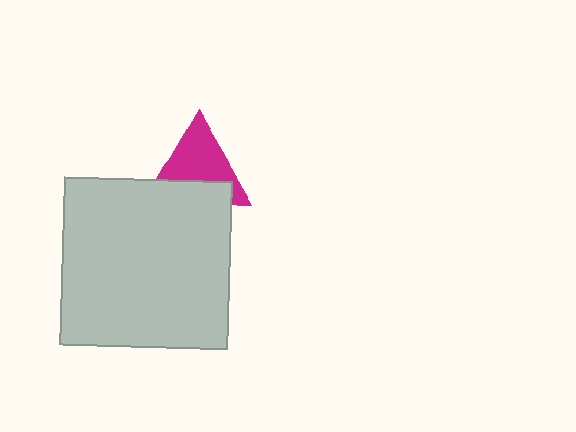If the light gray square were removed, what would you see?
You would see the complete magenta triangle.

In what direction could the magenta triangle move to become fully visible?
The magenta triangle could move up. That would shift it out from behind the light gray square entirely.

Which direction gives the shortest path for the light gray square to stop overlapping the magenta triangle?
Moving down gives the shortest separation.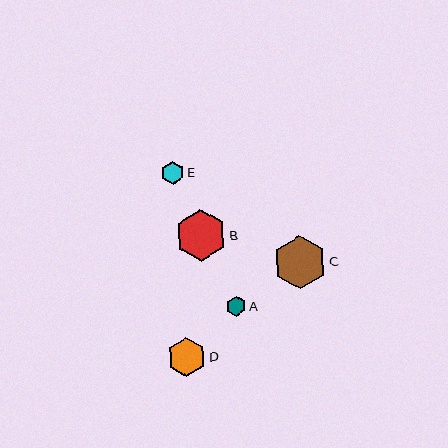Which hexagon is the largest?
Hexagon C is the largest with a size of approximately 53 pixels.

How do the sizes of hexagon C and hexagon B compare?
Hexagon C and hexagon B are approximately the same size.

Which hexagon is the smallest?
Hexagon A is the smallest with a size of approximately 20 pixels.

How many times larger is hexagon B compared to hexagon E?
Hexagon B is approximately 2.2 times the size of hexagon E.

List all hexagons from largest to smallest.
From largest to smallest: C, B, D, E, A.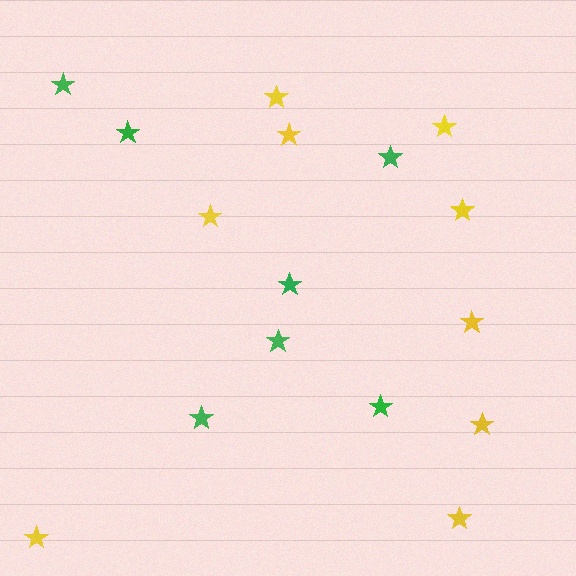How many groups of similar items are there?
There are 2 groups: one group of yellow stars (9) and one group of green stars (7).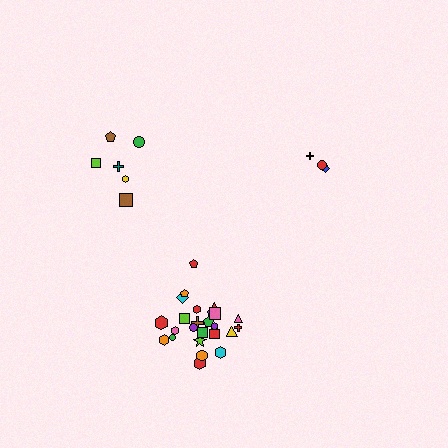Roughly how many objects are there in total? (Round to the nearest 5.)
Roughly 35 objects in total.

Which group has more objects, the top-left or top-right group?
The top-left group.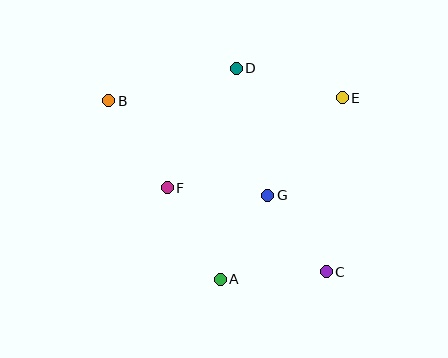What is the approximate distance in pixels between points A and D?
The distance between A and D is approximately 211 pixels.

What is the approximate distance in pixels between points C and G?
The distance between C and G is approximately 97 pixels.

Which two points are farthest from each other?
Points B and C are farthest from each other.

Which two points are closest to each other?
Points A and G are closest to each other.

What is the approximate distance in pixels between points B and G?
The distance between B and G is approximately 185 pixels.